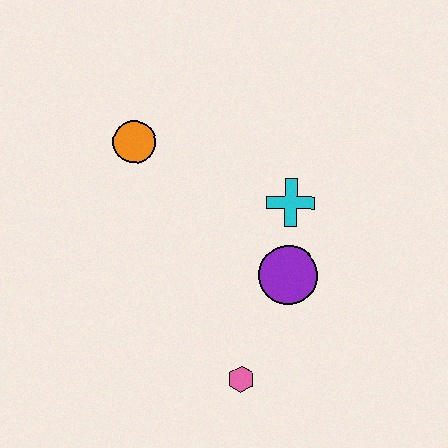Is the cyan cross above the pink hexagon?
Yes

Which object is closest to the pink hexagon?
The purple circle is closest to the pink hexagon.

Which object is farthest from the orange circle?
The pink hexagon is farthest from the orange circle.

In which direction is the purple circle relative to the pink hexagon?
The purple circle is above the pink hexagon.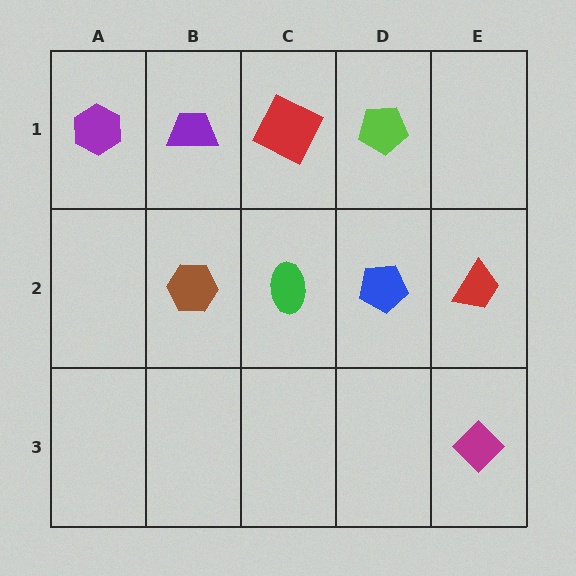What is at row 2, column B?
A brown hexagon.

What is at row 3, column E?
A magenta diamond.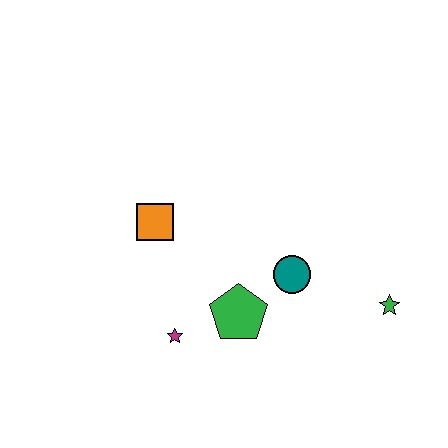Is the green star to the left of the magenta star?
No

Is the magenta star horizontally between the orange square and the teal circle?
Yes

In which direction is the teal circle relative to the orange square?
The teal circle is to the right of the orange square.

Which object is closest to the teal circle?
The green pentagon is closest to the teal circle.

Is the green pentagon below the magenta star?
No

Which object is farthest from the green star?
The orange square is farthest from the green star.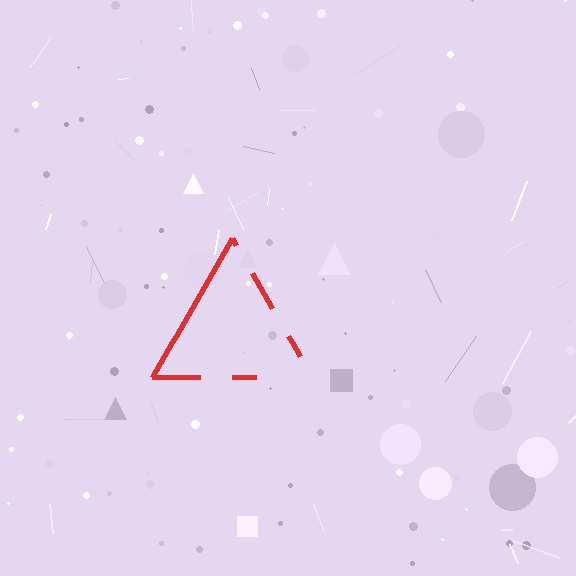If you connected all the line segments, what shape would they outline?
They would outline a triangle.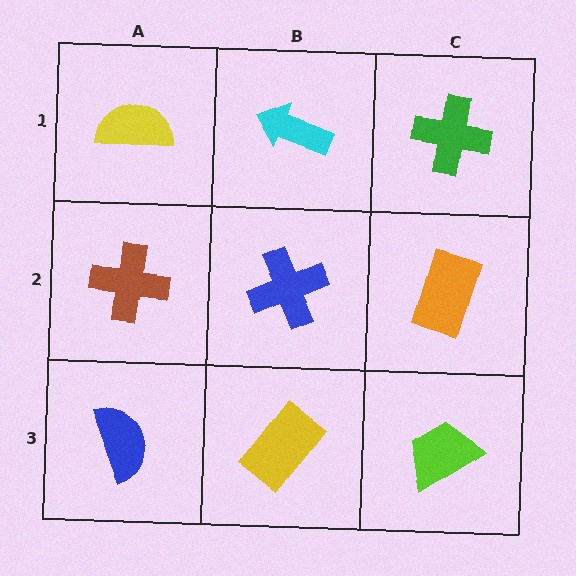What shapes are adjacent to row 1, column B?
A blue cross (row 2, column B), a yellow semicircle (row 1, column A), a green cross (row 1, column C).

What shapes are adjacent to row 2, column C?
A green cross (row 1, column C), a lime trapezoid (row 3, column C), a blue cross (row 2, column B).